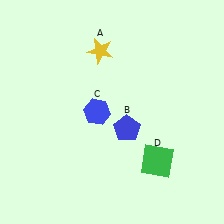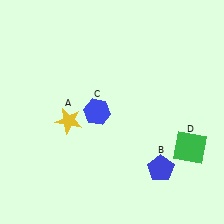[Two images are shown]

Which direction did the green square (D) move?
The green square (D) moved right.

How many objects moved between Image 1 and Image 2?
3 objects moved between the two images.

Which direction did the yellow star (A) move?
The yellow star (A) moved down.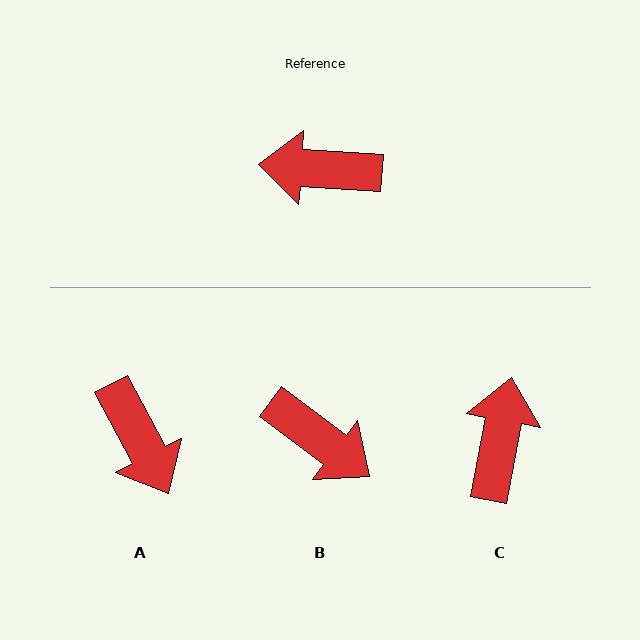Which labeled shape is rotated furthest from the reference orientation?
B, about 147 degrees away.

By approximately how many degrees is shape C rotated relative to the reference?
Approximately 97 degrees clockwise.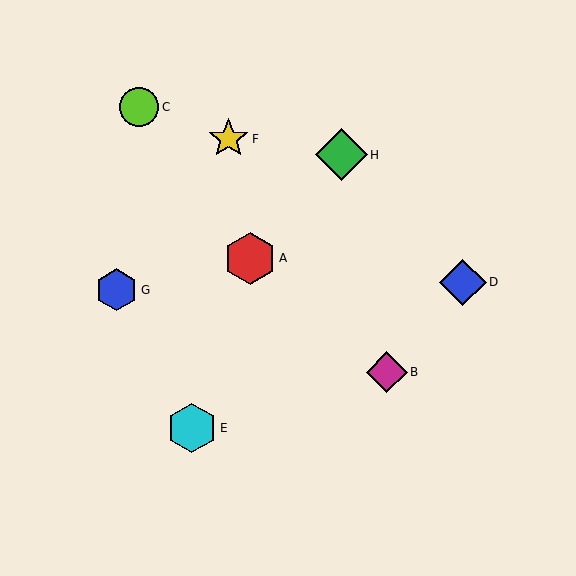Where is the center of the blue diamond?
The center of the blue diamond is at (463, 282).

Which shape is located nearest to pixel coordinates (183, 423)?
The cyan hexagon (labeled E) at (192, 428) is nearest to that location.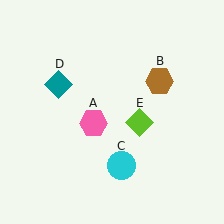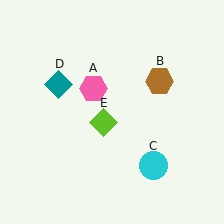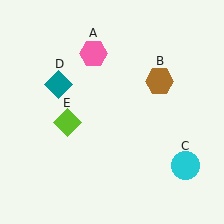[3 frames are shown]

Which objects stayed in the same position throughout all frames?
Brown hexagon (object B) and teal diamond (object D) remained stationary.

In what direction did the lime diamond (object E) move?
The lime diamond (object E) moved left.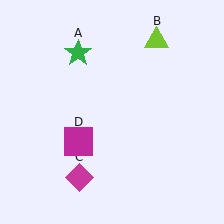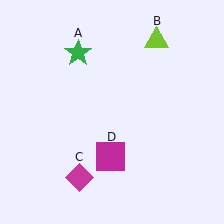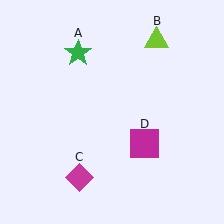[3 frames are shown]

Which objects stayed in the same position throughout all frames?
Green star (object A) and lime triangle (object B) and magenta diamond (object C) remained stationary.